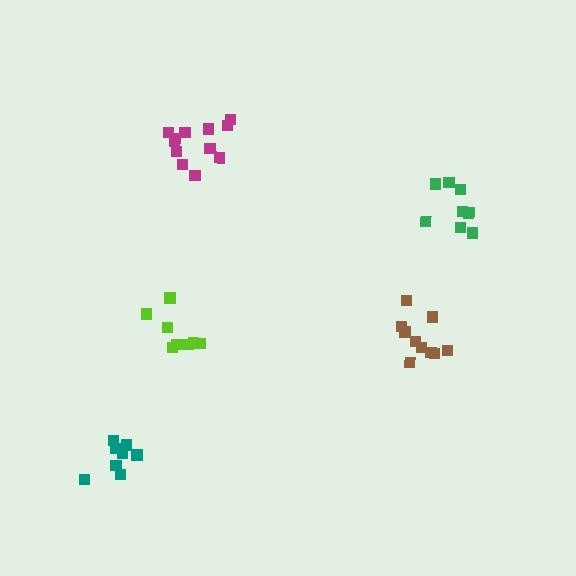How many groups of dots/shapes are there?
There are 5 groups.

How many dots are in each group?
Group 1: 8 dots, Group 2: 8 dots, Group 3: 12 dots, Group 4: 10 dots, Group 5: 8 dots (46 total).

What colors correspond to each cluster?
The clusters are colored: lime, teal, magenta, brown, green.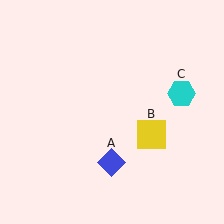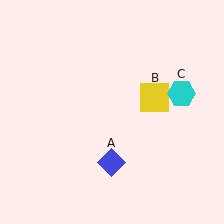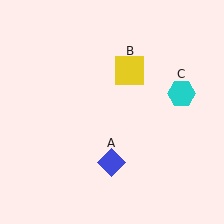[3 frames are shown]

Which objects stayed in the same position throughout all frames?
Blue diamond (object A) and cyan hexagon (object C) remained stationary.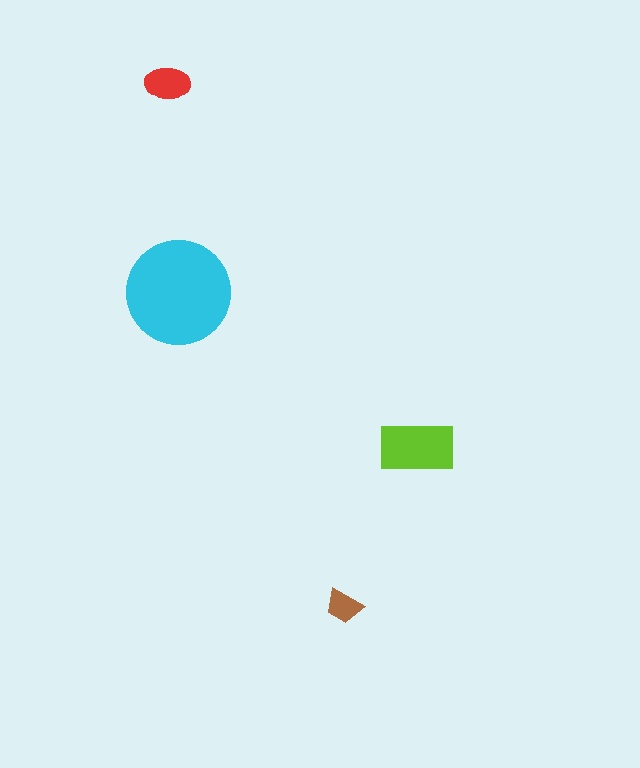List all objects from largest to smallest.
The cyan circle, the lime rectangle, the red ellipse, the brown trapezoid.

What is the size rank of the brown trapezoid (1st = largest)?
4th.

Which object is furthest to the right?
The lime rectangle is rightmost.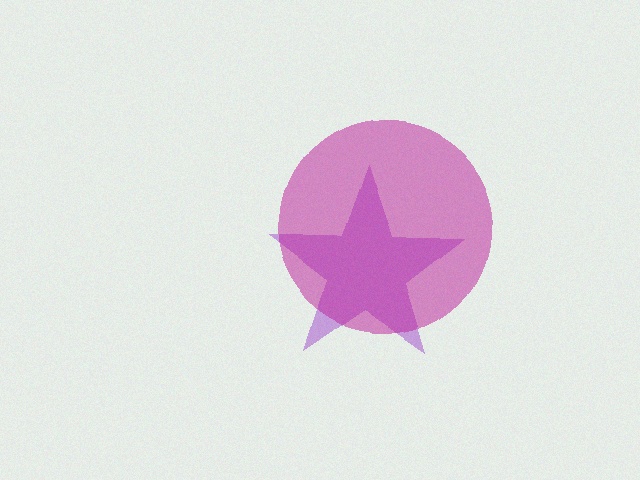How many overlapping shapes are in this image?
There are 2 overlapping shapes in the image.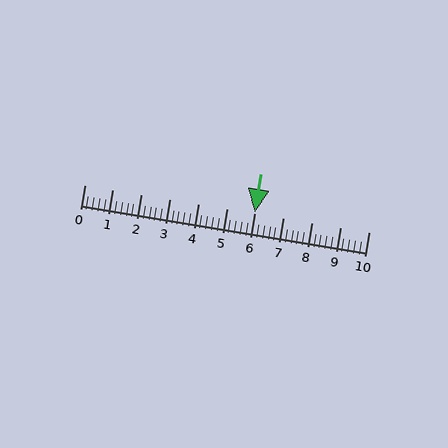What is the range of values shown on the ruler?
The ruler shows values from 0 to 10.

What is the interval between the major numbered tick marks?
The major tick marks are spaced 1 units apart.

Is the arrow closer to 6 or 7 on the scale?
The arrow is closer to 6.